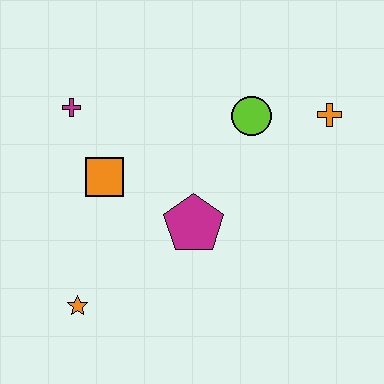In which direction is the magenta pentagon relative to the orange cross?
The magenta pentagon is to the left of the orange cross.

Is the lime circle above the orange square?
Yes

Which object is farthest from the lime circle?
The orange star is farthest from the lime circle.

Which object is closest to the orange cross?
The lime circle is closest to the orange cross.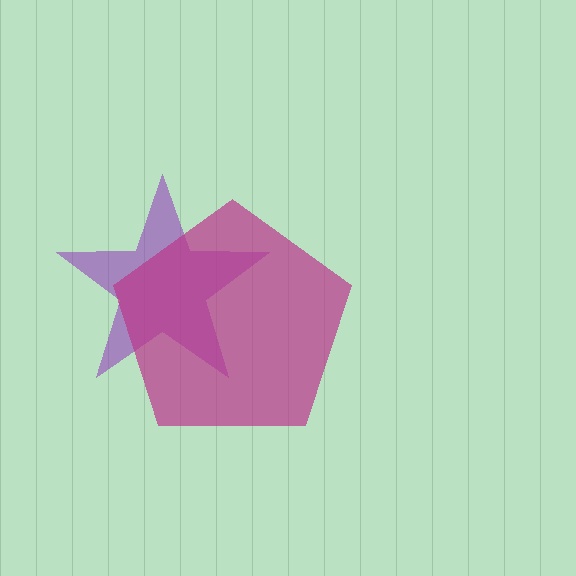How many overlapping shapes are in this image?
There are 2 overlapping shapes in the image.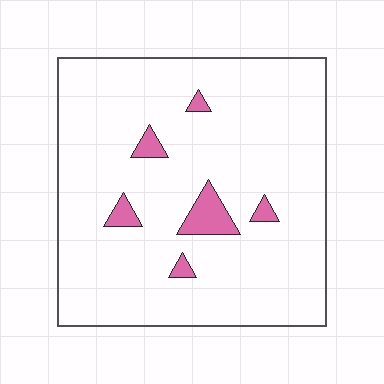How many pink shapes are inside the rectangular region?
6.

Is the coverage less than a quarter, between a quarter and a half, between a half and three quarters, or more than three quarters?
Less than a quarter.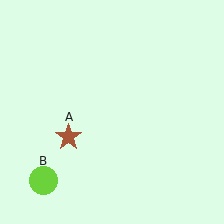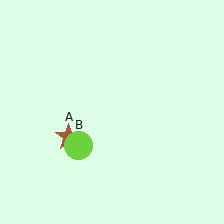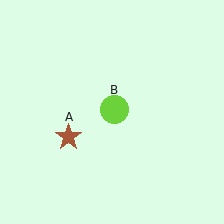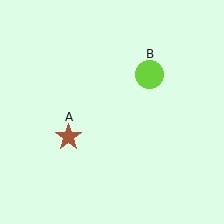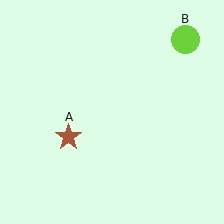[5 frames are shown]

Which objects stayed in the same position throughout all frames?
Brown star (object A) remained stationary.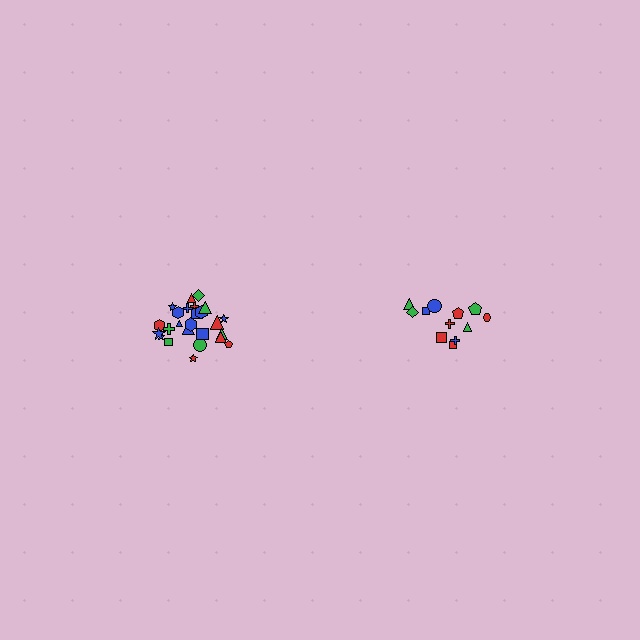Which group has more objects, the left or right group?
The left group.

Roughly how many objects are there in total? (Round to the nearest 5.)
Roughly 35 objects in total.